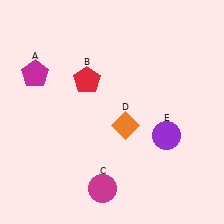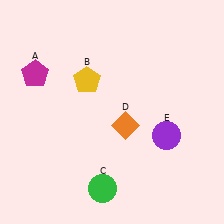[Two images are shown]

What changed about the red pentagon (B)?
In Image 1, B is red. In Image 2, it changed to yellow.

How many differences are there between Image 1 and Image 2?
There are 2 differences between the two images.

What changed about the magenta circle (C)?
In Image 1, C is magenta. In Image 2, it changed to green.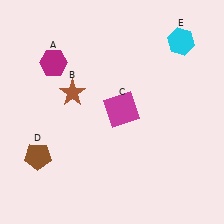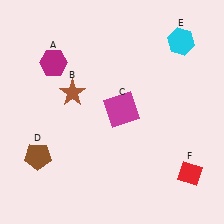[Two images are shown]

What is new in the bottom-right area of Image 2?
A red diamond (F) was added in the bottom-right area of Image 2.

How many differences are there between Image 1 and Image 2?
There is 1 difference between the two images.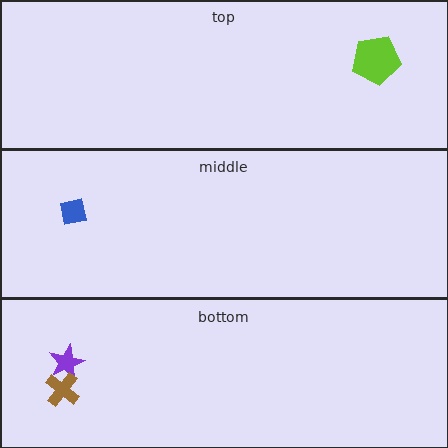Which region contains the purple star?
The bottom region.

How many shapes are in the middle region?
1.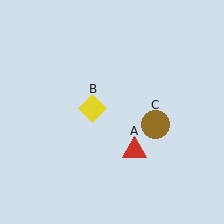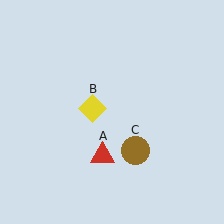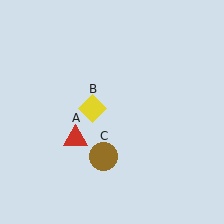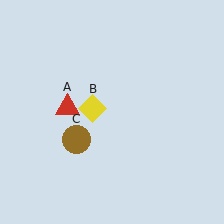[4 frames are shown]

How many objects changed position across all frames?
2 objects changed position: red triangle (object A), brown circle (object C).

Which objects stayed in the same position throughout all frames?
Yellow diamond (object B) remained stationary.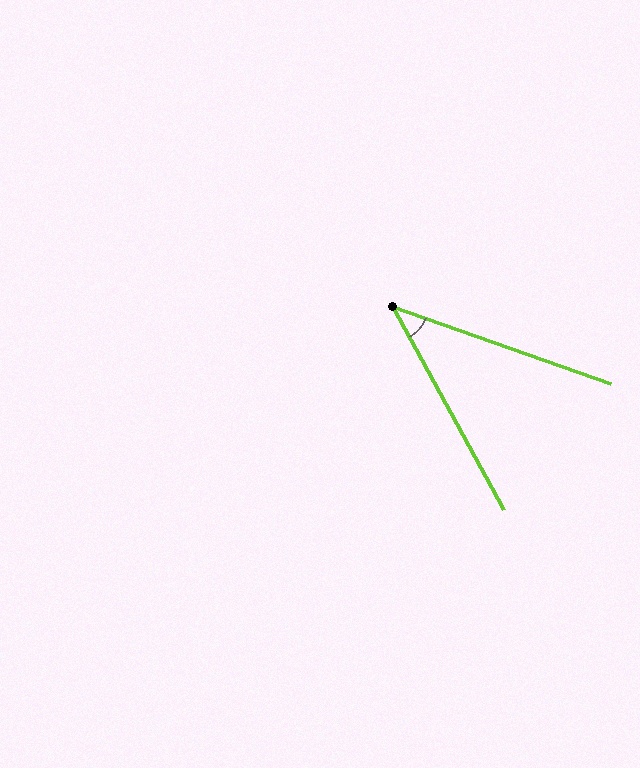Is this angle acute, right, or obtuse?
It is acute.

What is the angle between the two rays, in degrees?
Approximately 42 degrees.